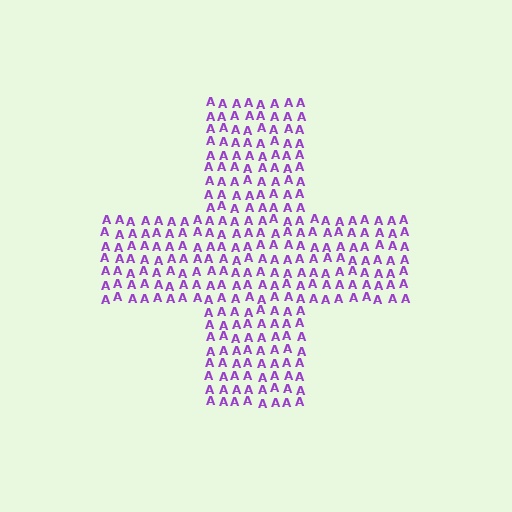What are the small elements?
The small elements are letter A's.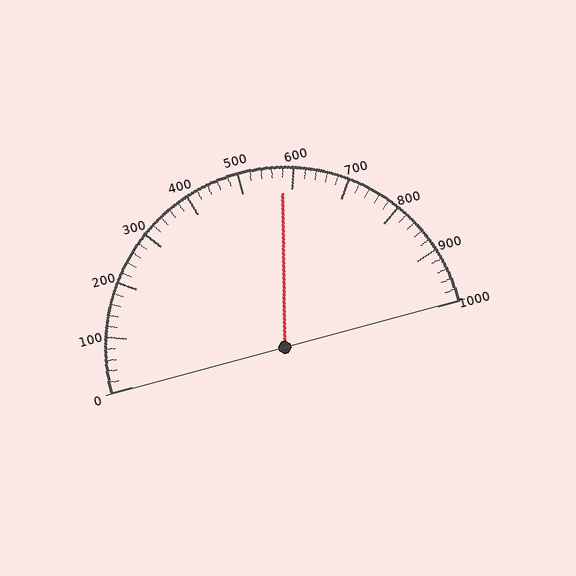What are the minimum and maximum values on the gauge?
The gauge ranges from 0 to 1000.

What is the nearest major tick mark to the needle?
The nearest major tick mark is 600.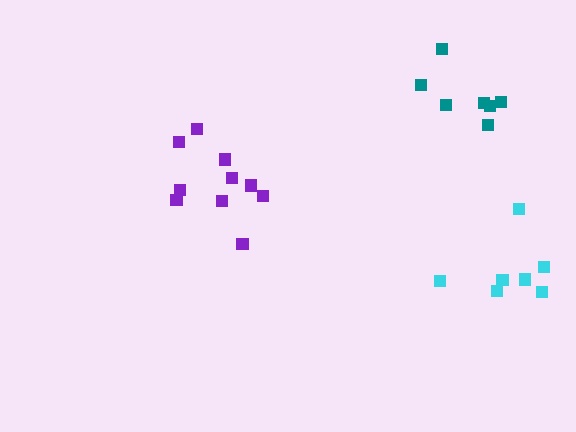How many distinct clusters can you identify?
There are 3 distinct clusters.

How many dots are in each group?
Group 1: 7 dots, Group 2: 10 dots, Group 3: 7 dots (24 total).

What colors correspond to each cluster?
The clusters are colored: cyan, purple, teal.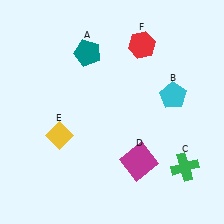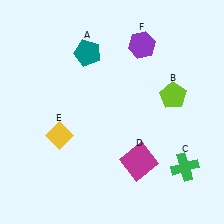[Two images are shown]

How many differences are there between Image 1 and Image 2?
There are 2 differences between the two images.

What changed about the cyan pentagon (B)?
In Image 1, B is cyan. In Image 2, it changed to lime.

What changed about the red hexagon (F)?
In Image 1, F is red. In Image 2, it changed to purple.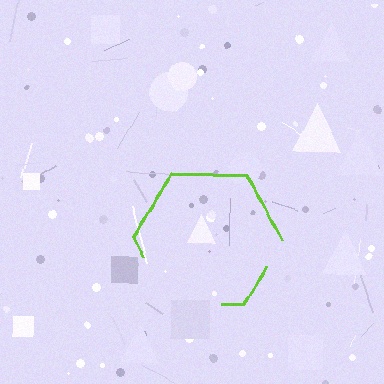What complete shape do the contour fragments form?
The contour fragments form a hexagon.